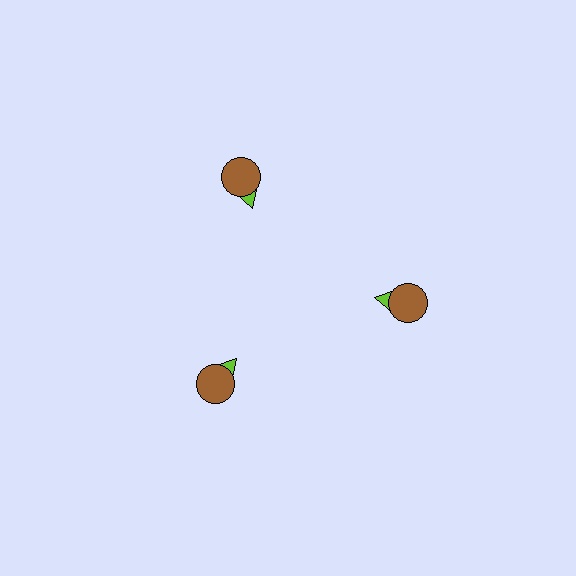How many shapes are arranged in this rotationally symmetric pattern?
There are 6 shapes, arranged in 3 groups of 2.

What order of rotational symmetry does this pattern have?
This pattern has 3-fold rotational symmetry.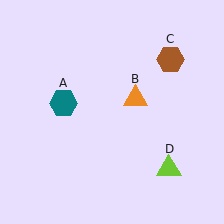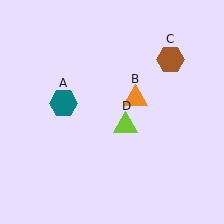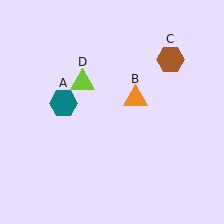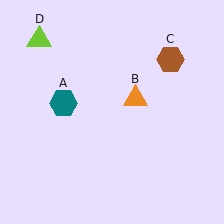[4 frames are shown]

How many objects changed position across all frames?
1 object changed position: lime triangle (object D).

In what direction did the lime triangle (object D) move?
The lime triangle (object D) moved up and to the left.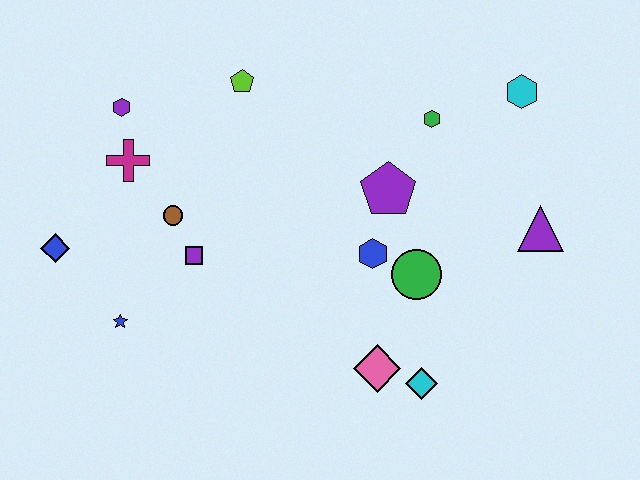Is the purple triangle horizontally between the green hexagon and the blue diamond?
No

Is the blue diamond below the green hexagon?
Yes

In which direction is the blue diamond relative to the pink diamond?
The blue diamond is to the left of the pink diamond.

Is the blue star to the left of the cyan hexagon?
Yes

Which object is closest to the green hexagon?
The purple pentagon is closest to the green hexagon.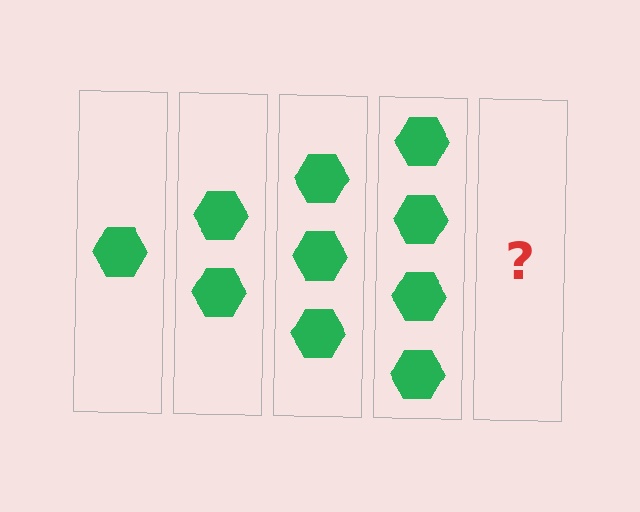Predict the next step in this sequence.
The next step is 5 hexagons.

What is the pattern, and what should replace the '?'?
The pattern is that each step adds one more hexagon. The '?' should be 5 hexagons.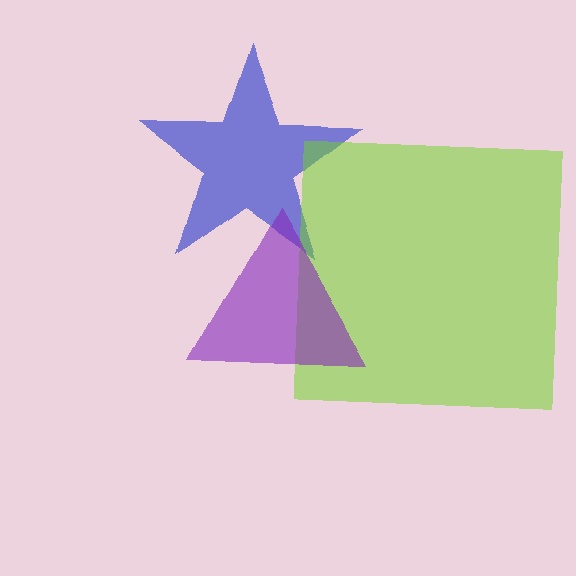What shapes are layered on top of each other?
The layered shapes are: a blue star, a lime square, a purple triangle.